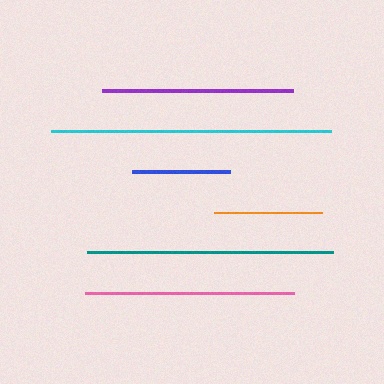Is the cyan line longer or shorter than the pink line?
The cyan line is longer than the pink line.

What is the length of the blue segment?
The blue segment is approximately 98 pixels long.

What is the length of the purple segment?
The purple segment is approximately 191 pixels long.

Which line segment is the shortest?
The blue line is the shortest at approximately 98 pixels.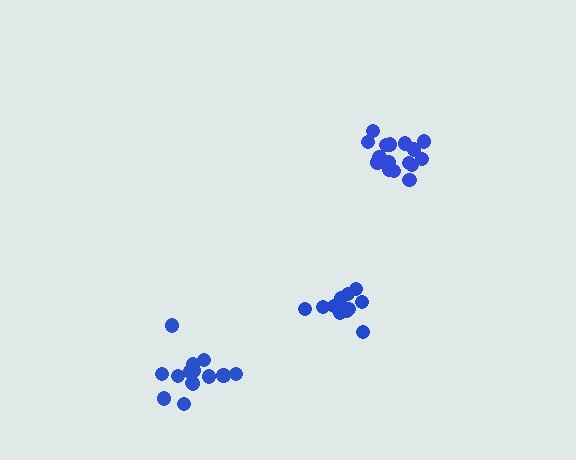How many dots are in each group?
Group 1: 16 dots, Group 2: 12 dots, Group 3: 14 dots (42 total).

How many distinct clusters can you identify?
There are 3 distinct clusters.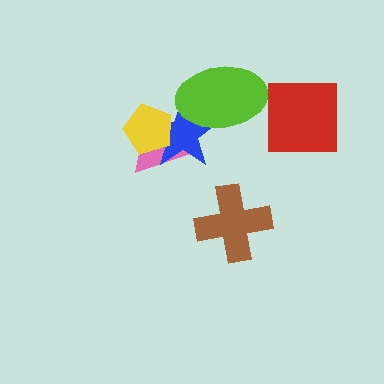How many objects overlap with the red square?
0 objects overlap with the red square.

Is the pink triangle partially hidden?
Yes, it is partially covered by another shape.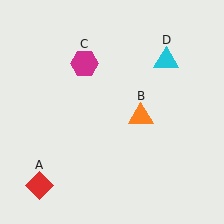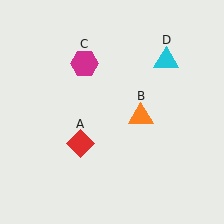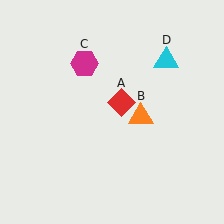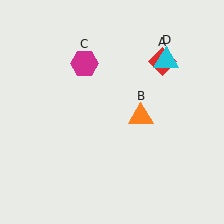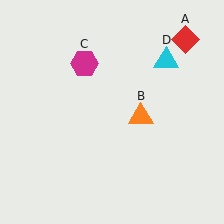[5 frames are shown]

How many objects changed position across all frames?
1 object changed position: red diamond (object A).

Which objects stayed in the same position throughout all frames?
Orange triangle (object B) and magenta hexagon (object C) and cyan triangle (object D) remained stationary.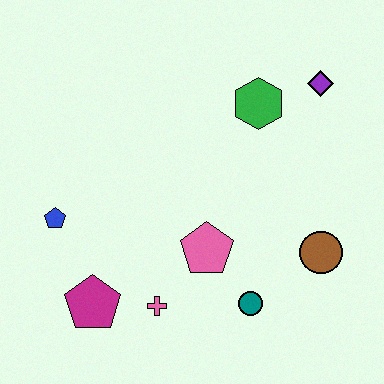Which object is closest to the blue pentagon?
The magenta pentagon is closest to the blue pentagon.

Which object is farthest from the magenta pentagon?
The purple diamond is farthest from the magenta pentagon.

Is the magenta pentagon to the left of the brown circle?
Yes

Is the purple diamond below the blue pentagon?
No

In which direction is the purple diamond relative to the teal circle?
The purple diamond is above the teal circle.